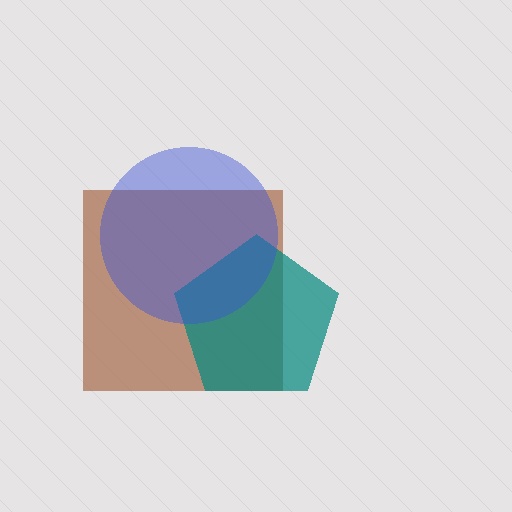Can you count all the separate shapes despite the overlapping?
Yes, there are 3 separate shapes.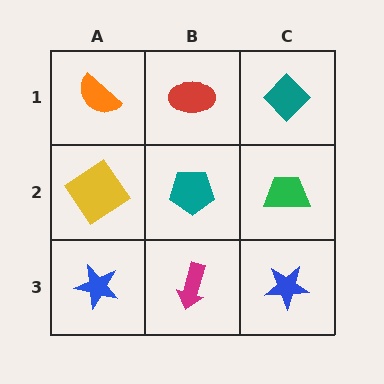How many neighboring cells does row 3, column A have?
2.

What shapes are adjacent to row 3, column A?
A yellow diamond (row 2, column A), a magenta arrow (row 3, column B).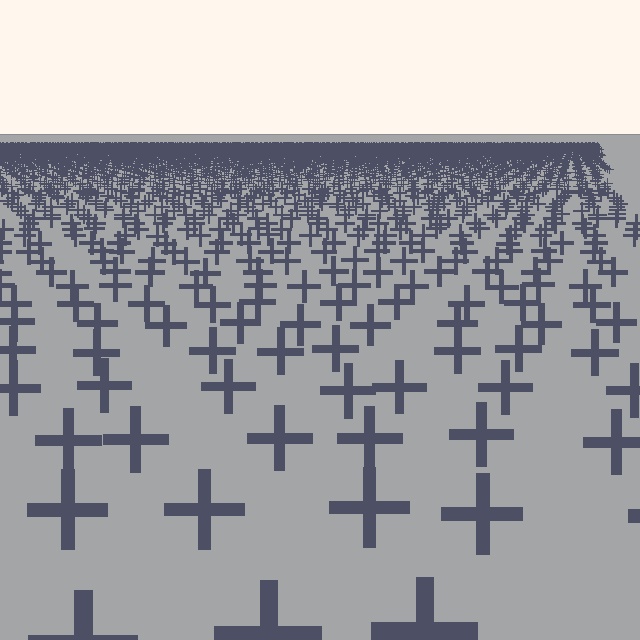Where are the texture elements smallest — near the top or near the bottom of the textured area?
Near the top.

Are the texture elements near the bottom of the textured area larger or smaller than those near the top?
Larger. Near the bottom, elements are closer to the viewer and appear at a bigger on-screen size.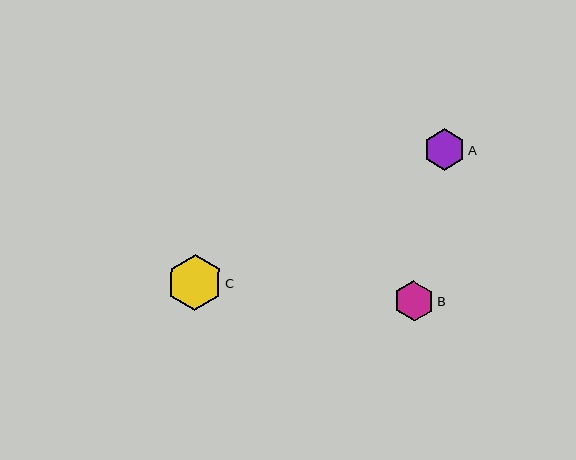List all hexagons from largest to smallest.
From largest to smallest: C, A, B.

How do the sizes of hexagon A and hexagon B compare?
Hexagon A and hexagon B are approximately the same size.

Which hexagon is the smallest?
Hexagon B is the smallest with a size of approximately 40 pixels.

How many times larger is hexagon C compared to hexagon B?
Hexagon C is approximately 1.4 times the size of hexagon B.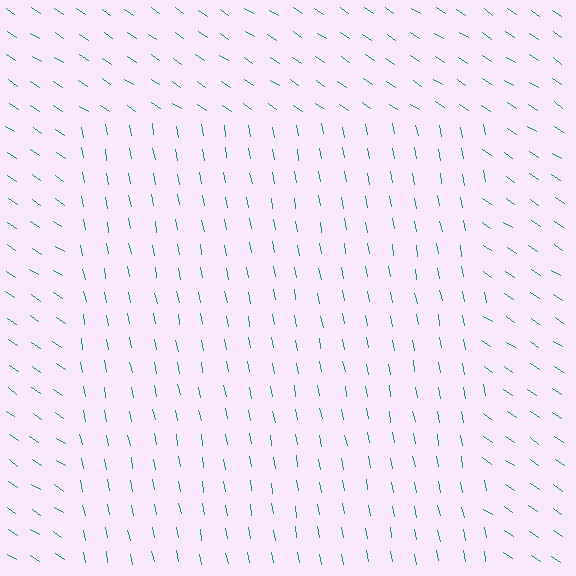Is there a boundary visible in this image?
Yes, there is a texture boundary formed by a change in line orientation.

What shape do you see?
I see a rectangle.